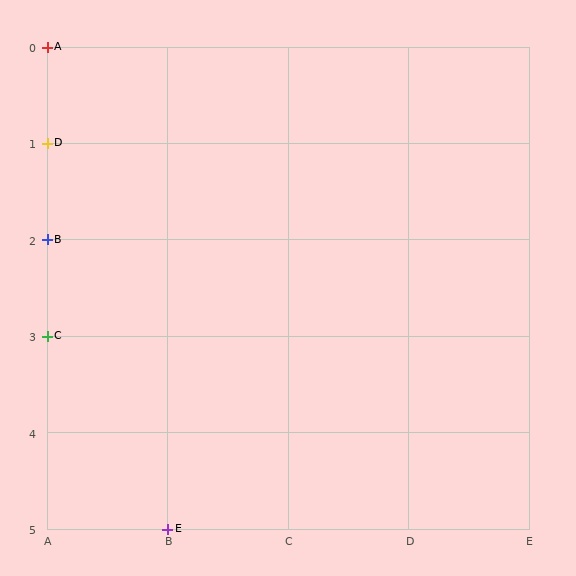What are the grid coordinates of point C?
Point C is at grid coordinates (A, 3).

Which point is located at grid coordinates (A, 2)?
Point B is at (A, 2).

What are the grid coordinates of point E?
Point E is at grid coordinates (B, 5).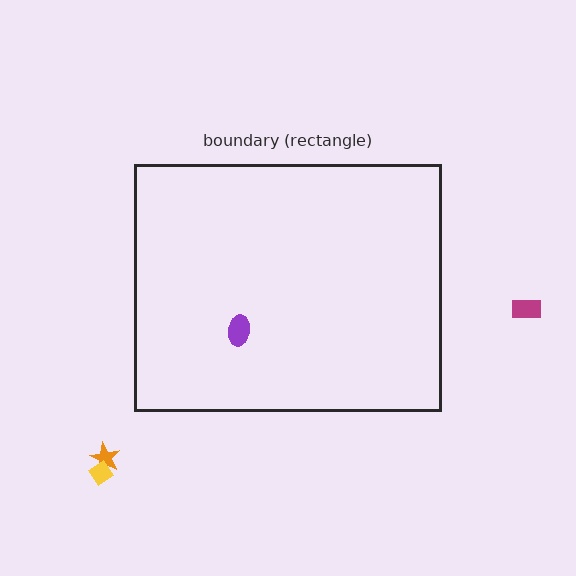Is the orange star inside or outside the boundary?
Outside.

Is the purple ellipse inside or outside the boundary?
Inside.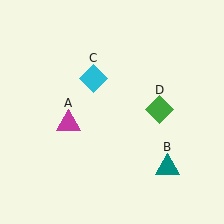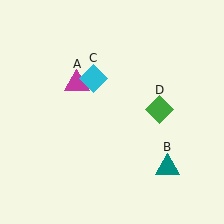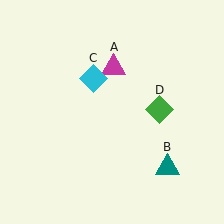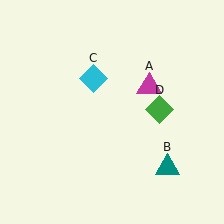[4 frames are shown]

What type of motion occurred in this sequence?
The magenta triangle (object A) rotated clockwise around the center of the scene.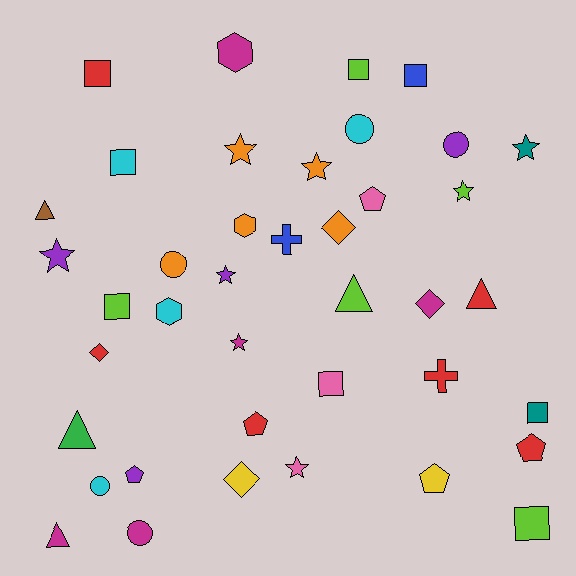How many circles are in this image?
There are 5 circles.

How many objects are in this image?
There are 40 objects.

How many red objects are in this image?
There are 6 red objects.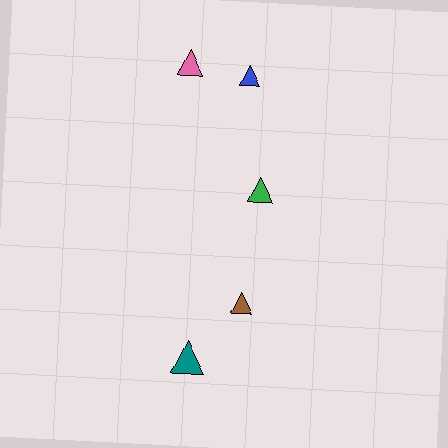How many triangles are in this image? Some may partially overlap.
There are 5 triangles.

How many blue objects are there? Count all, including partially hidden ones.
There is 1 blue object.